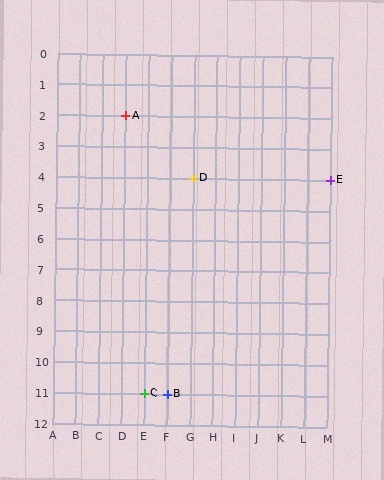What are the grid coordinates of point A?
Point A is at grid coordinates (D, 2).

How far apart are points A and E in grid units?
Points A and E are 9 columns and 2 rows apart (about 9.2 grid units diagonally).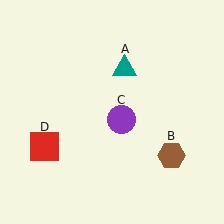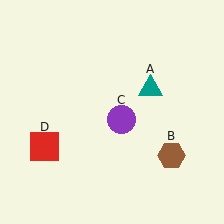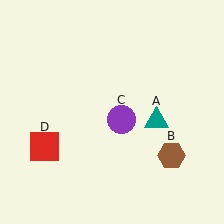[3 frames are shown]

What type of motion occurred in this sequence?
The teal triangle (object A) rotated clockwise around the center of the scene.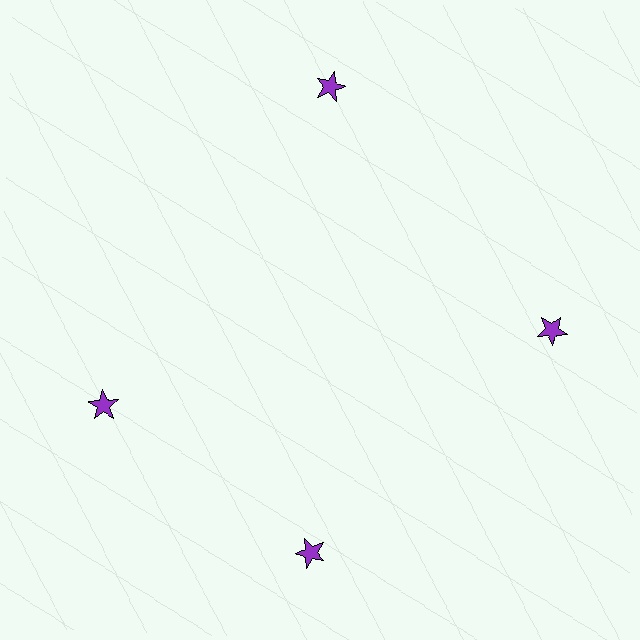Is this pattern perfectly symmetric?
No. The 4 purple stars are arranged in a ring, but one element near the 9 o'clock position is rotated out of alignment along the ring, breaking the 4-fold rotational symmetry.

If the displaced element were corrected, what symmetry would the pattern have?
It would have 4-fold rotational symmetry — the pattern would map onto itself every 90 degrees.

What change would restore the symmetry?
The symmetry would be restored by rotating it back into even spacing with its neighbors so that all 4 stars sit at equal angles and equal distance from the center.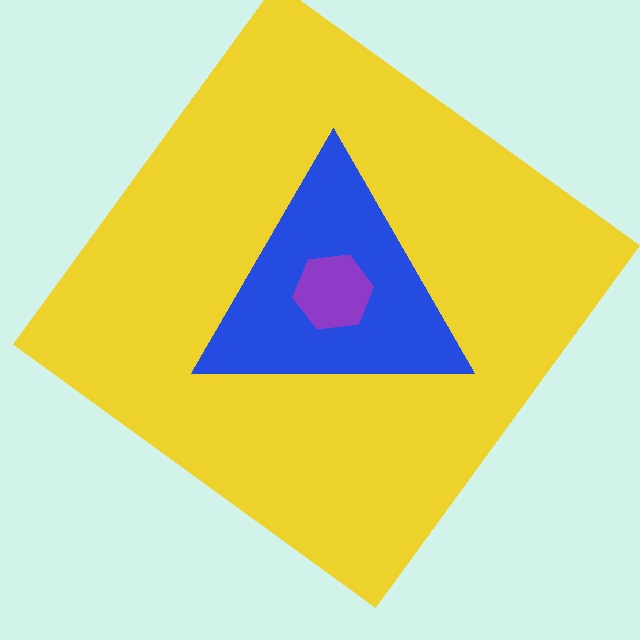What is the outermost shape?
The yellow diamond.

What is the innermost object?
The purple hexagon.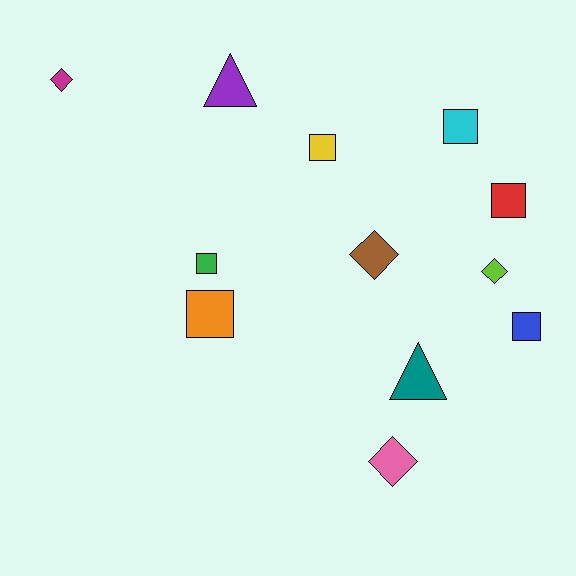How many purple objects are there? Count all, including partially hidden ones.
There is 1 purple object.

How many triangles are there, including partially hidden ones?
There are 2 triangles.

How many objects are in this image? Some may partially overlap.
There are 12 objects.